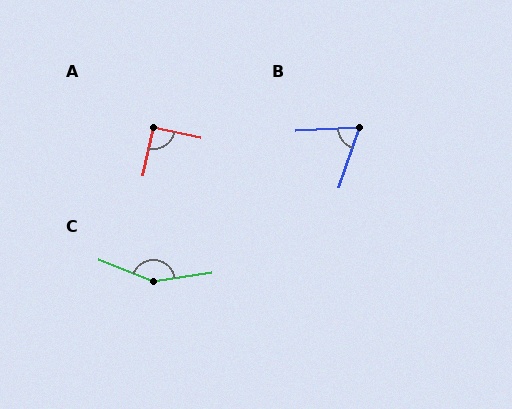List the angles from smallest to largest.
B (68°), A (90°), C (149°).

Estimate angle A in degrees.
Approximately 90 degrees.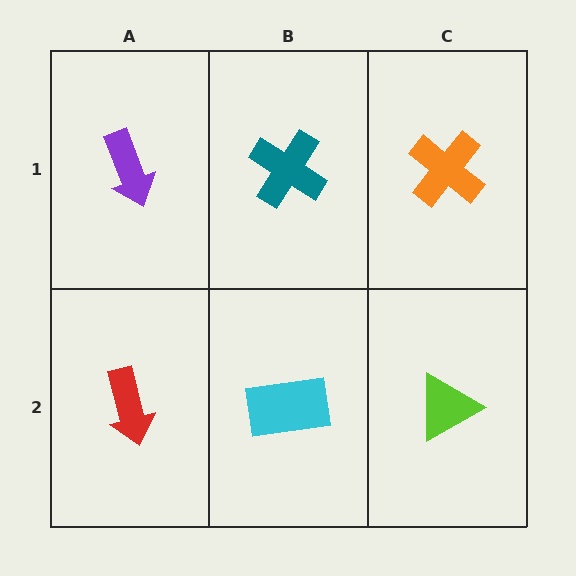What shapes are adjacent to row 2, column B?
A teal cross (row 1, column B), a red arrow (row 2, column A), a lime triangle (row 2, column C).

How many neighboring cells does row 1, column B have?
3.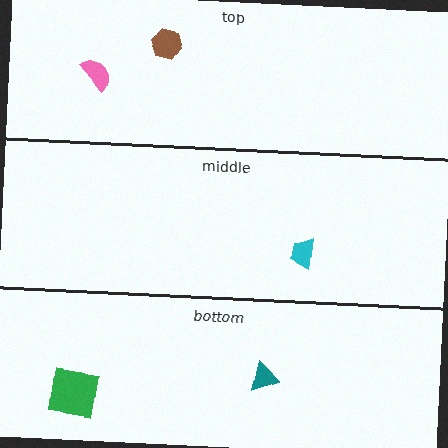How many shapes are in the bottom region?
2.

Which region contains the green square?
The bottom region.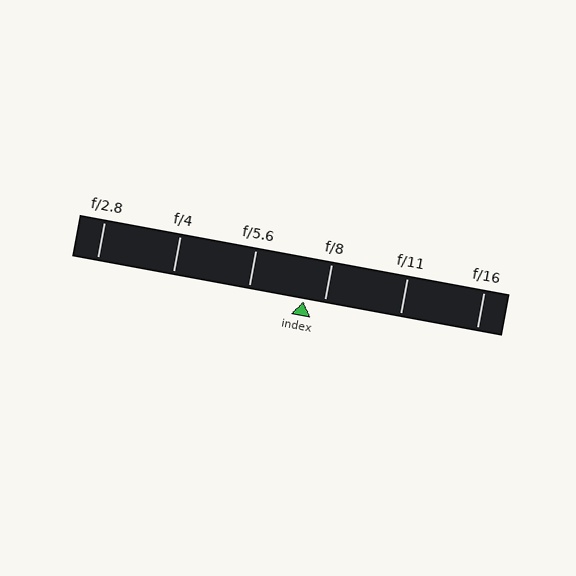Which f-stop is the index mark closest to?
The index mark is closest to f/8.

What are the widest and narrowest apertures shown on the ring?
The widest aperture shown is f/2.8 and the narrowest is f/16.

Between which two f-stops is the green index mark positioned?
The index mark is between f/5.6 and f/8.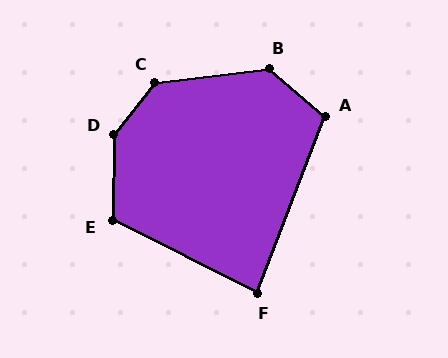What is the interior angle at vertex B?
Approximately 133 degrees (obtuse).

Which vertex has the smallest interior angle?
F, at approximately 84 degrees.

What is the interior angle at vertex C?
Approximately 135 degrees (obtuse).